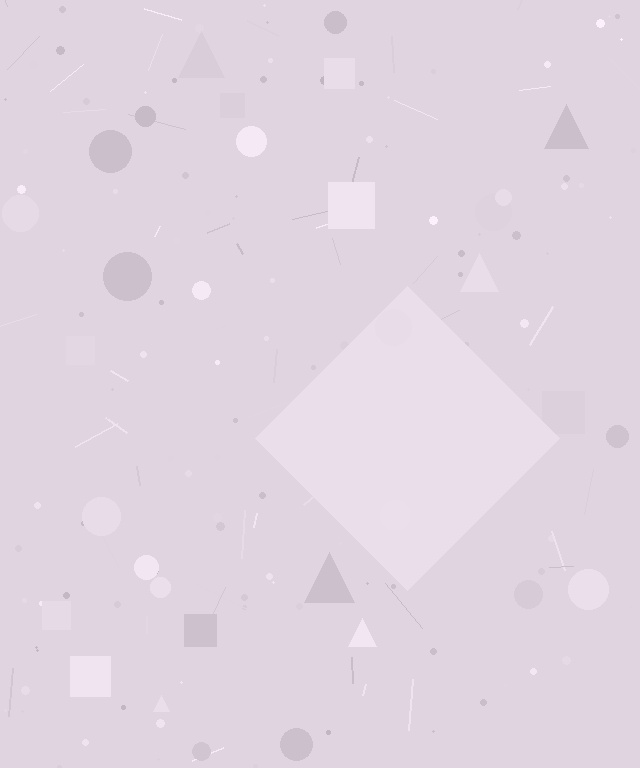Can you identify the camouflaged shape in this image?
The camouflaged shape is a diamond.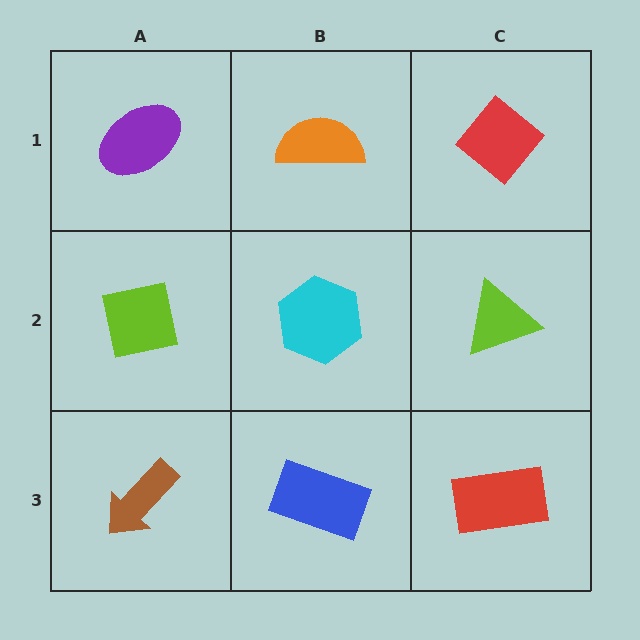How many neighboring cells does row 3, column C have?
2.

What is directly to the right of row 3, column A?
A blue rectangle.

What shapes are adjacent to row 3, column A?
A lime square (row 2, column A), a blue rectangle (row 3, column B).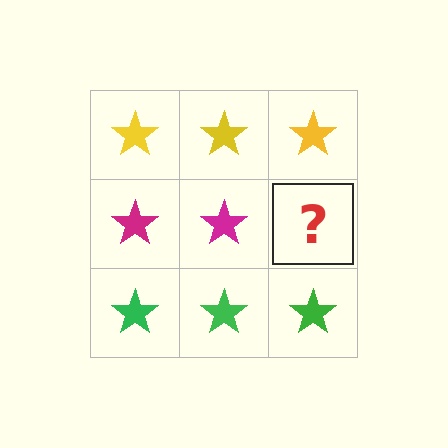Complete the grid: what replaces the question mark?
The question mark should be replaced with a magenta star.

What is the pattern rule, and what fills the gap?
The rule is that each row has a consistent color. The gap should be filled with a magenta star.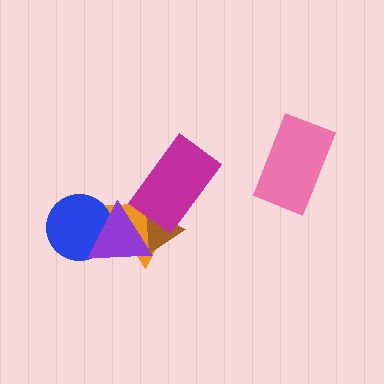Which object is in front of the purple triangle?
The brown triangle is in front of the purple triangle.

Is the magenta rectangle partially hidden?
No, no other shape covers it.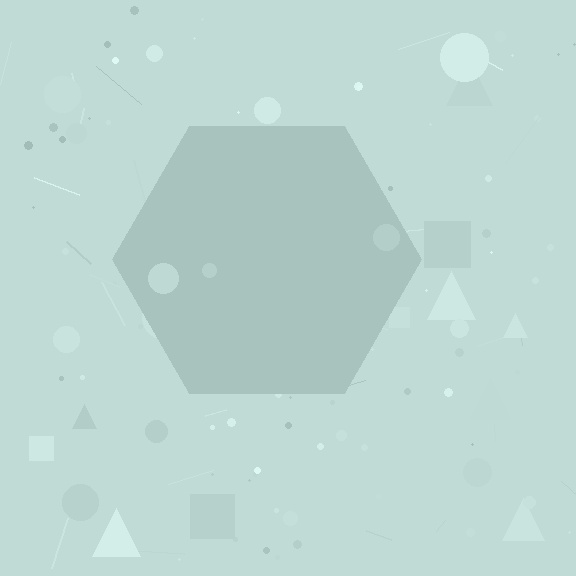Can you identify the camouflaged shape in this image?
The camouflaged shape is a hexagon.